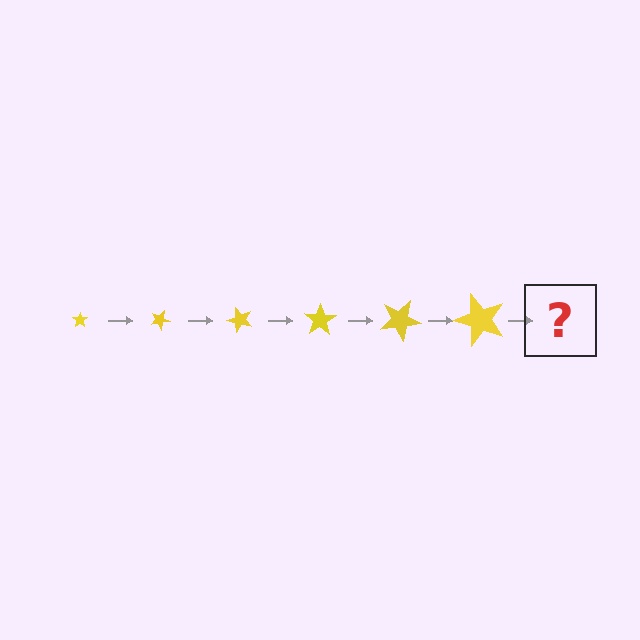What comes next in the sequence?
The next element should be a star, larger than the previous one and rotated 150 degrees from the start.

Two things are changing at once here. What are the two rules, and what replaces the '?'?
The two rules are that the star grows larger each step and it rotates 25 degrees each step. The '?' should be a star, larger than the previous one and rotated 150 degrees from the start.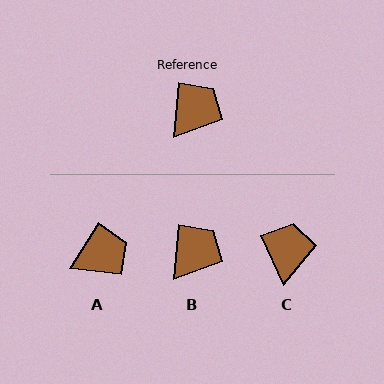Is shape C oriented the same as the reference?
No, it is off by about 30 degrees.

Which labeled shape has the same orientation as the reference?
B.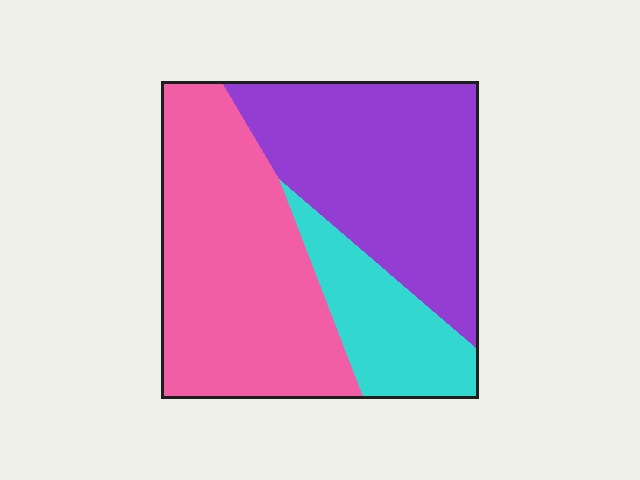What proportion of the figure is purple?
Purple takes up about two fifths (2/5) of the figure.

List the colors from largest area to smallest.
From largest to smallest: pink, purple, cyan.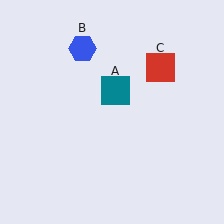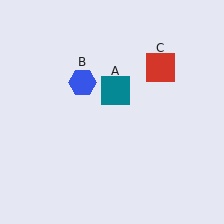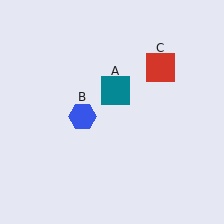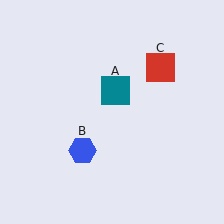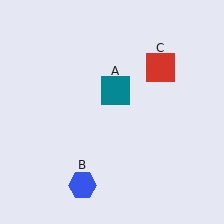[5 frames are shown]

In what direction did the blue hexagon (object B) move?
The blue hexagon (object B) moved down.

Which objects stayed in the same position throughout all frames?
Teal square (object A) and red square (object C) remained stationary.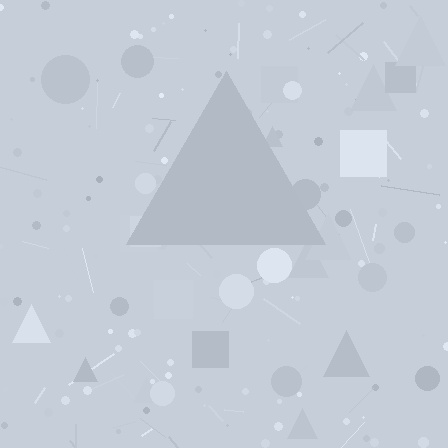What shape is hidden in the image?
A triangle is hidden in the image.